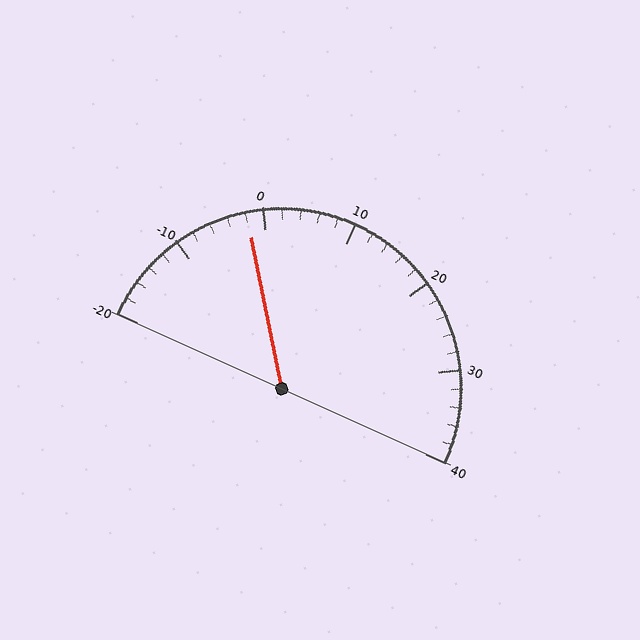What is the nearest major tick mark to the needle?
The nearest major tick mark is 0.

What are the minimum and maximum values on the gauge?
The gauge ranges from -20 to 40.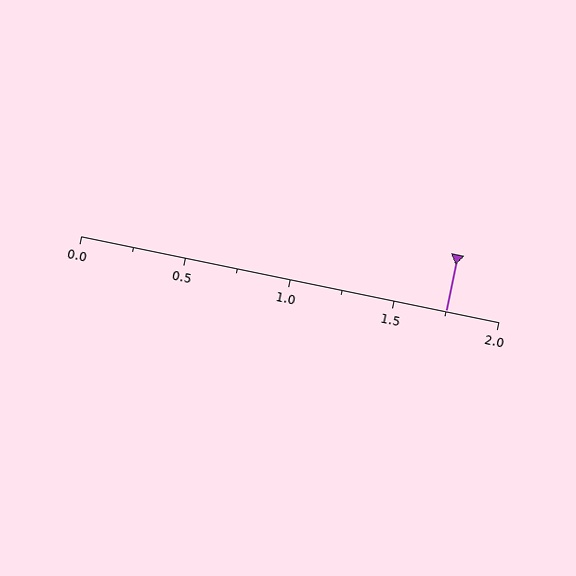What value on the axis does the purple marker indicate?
The marker indicates approximately 1.75.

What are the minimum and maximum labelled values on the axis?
The axis runs from 0.0 to 2.0.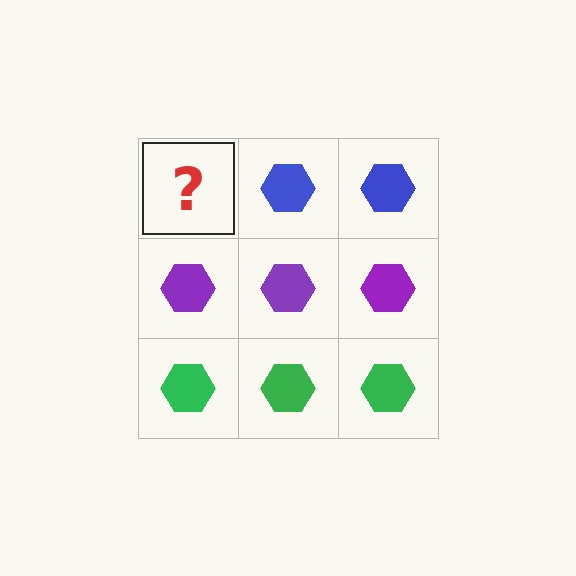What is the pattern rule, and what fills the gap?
The rule is that each row has a consistent color. The gap should be filled with a blue hexagon.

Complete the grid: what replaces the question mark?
The question mark should be replaced with a blue hexagon.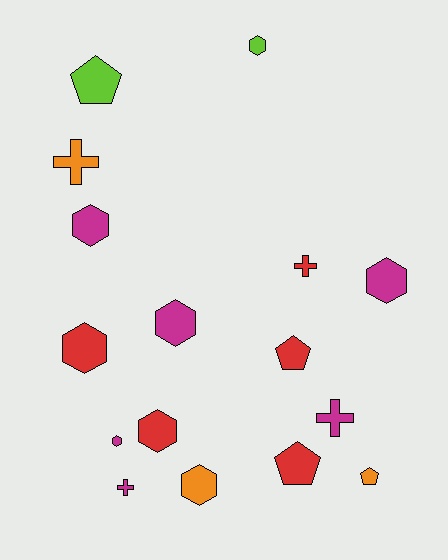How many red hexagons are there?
There are 2 red hexagons.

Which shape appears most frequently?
Hexagon, with 8 objects.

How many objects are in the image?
There are 16 objects.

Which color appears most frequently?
Magenta, with 6 objects.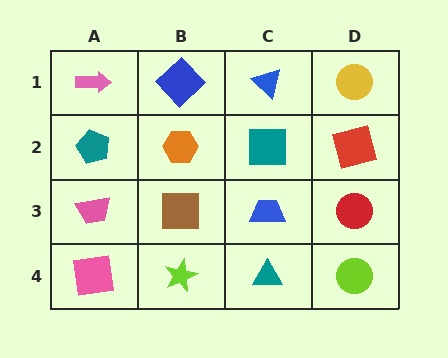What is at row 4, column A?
A pink square.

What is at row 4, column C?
A teal triangle.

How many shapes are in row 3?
4 shapes.